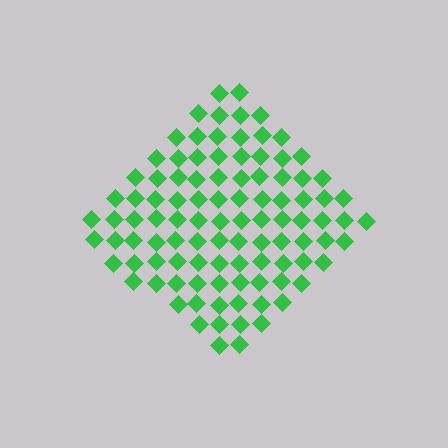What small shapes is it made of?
It is made of small diamonds.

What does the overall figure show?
The overall figure shows a diamond.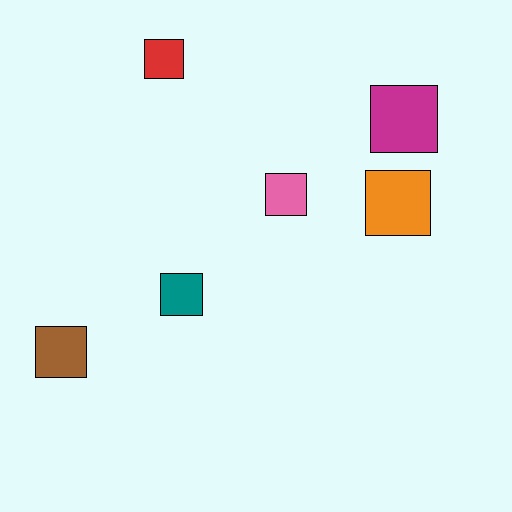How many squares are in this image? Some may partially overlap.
There are 6 squares.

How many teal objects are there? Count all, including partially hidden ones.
There is 1 teal object.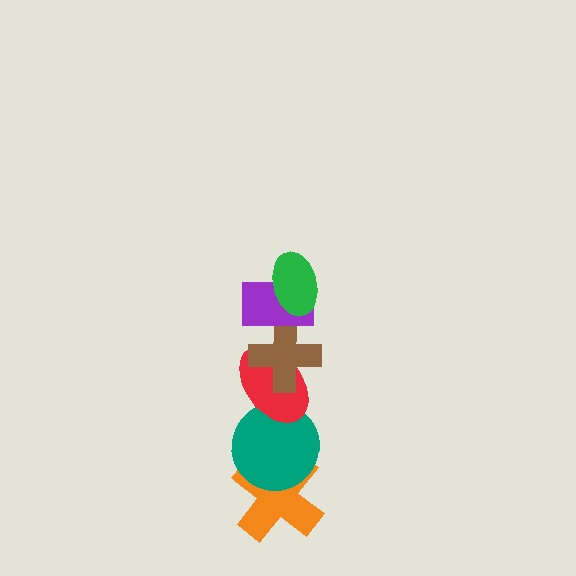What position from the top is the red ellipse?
The red ellipse is 4th from the top.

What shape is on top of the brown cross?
The purple rectangle is on top of the brown cross.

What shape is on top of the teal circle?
The red ellipse is on top of the teal circle.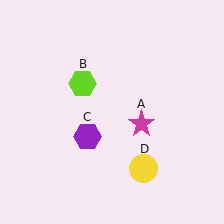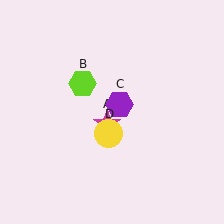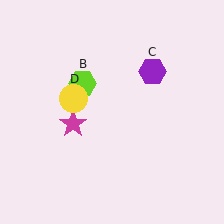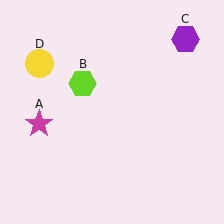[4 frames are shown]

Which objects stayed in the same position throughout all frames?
Lime hexagon (object B) remained stationary.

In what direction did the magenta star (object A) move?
The magenta star (object A) moved left.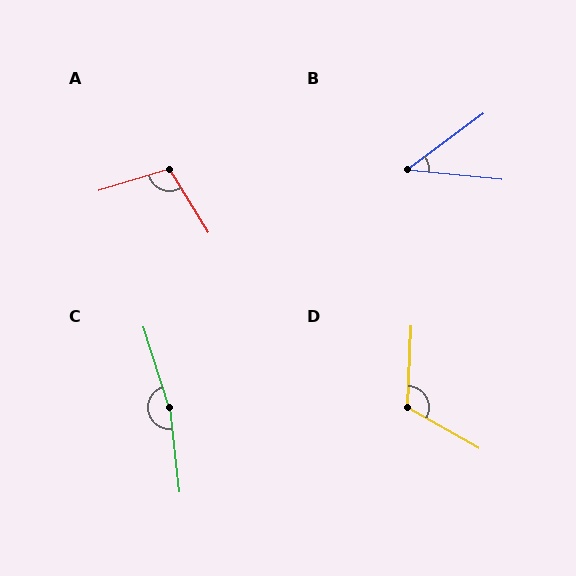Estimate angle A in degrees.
Approximately 104 degrees.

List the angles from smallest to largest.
B (42°), A (104°), D (117°), C (169°).